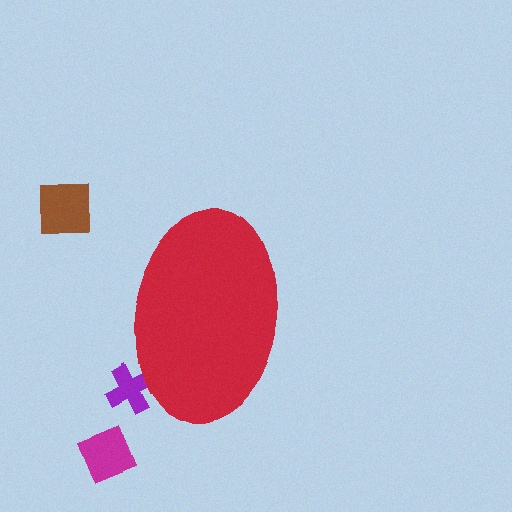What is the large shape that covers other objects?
A red ellipse.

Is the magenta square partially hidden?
No, the magenta square is fully visible.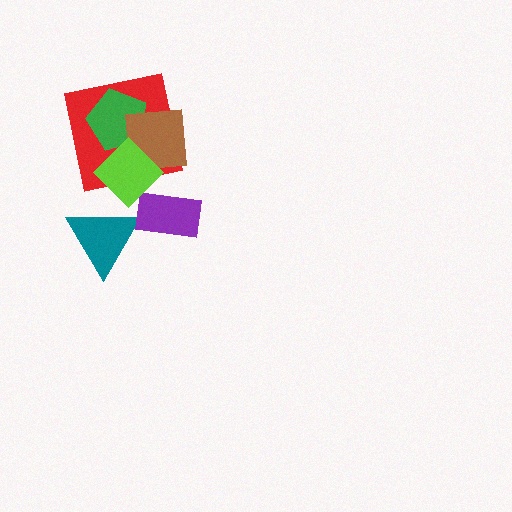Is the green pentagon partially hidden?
Yes, it is partially covered by another shape.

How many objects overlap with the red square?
3 objects overlap with the red square.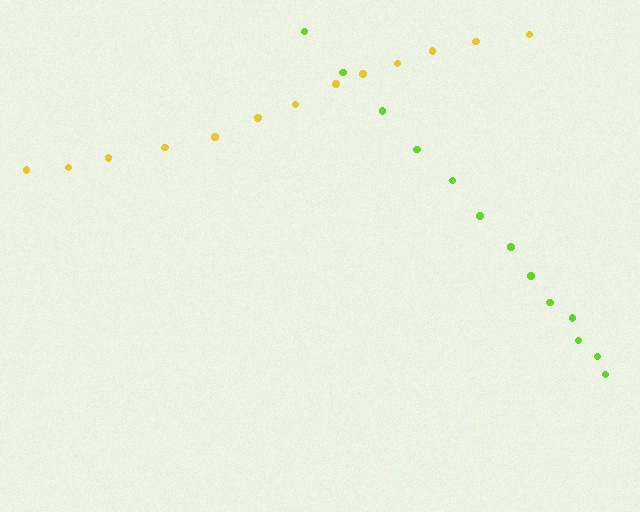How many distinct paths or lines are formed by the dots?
There are 2 distinct paths.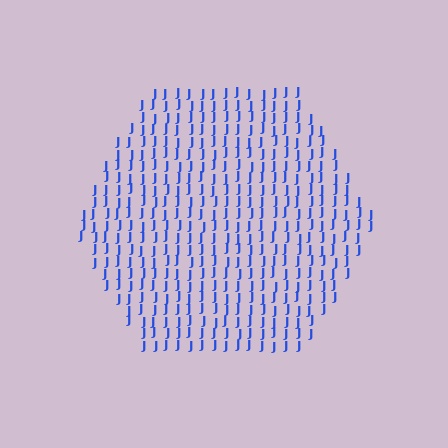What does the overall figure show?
The overall figure shows a hexagon.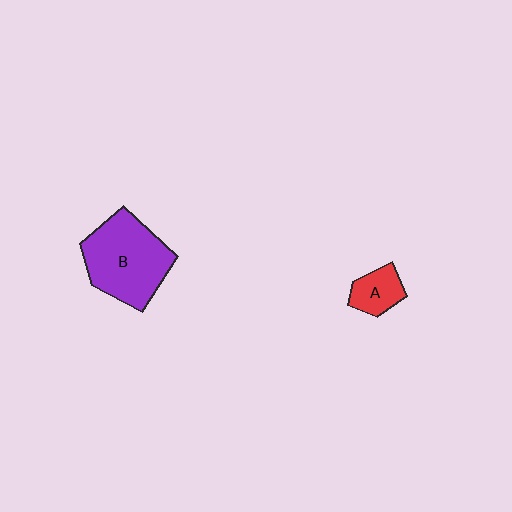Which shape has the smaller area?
Shape A (red).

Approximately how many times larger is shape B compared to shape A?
Approximately 2.9 times.